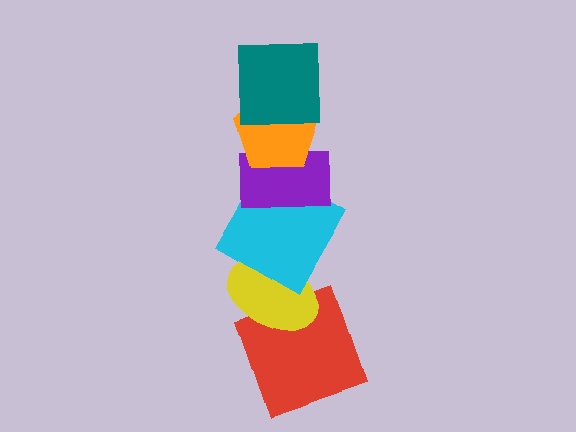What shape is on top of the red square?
The yellow ellipse is on top of the red square.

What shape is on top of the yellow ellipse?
The cyan square is on top of the yellow ellipse.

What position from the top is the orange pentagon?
The orange pentagon is 2nd from the top.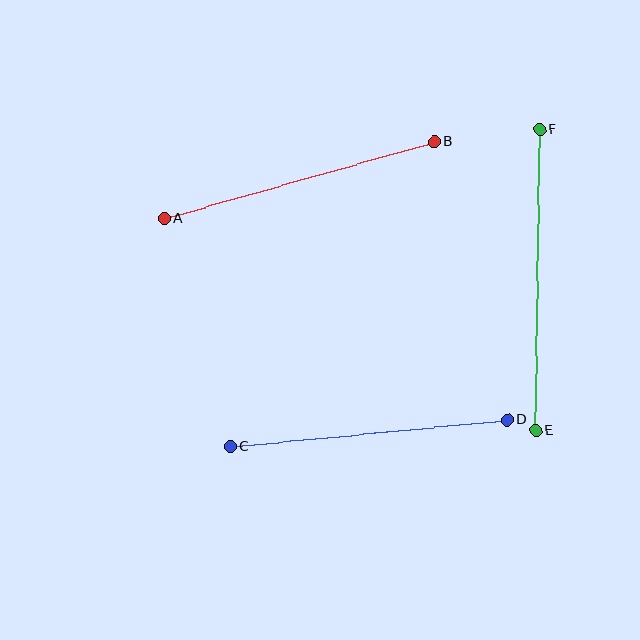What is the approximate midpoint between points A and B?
The midpoint is at approximately (299, 180) pixels.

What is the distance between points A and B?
The distance is approximately 281 pixels.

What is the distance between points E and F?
The distance is approximately 301 pixels.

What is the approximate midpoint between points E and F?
The midpoint is at approximately (538, 280) pixels.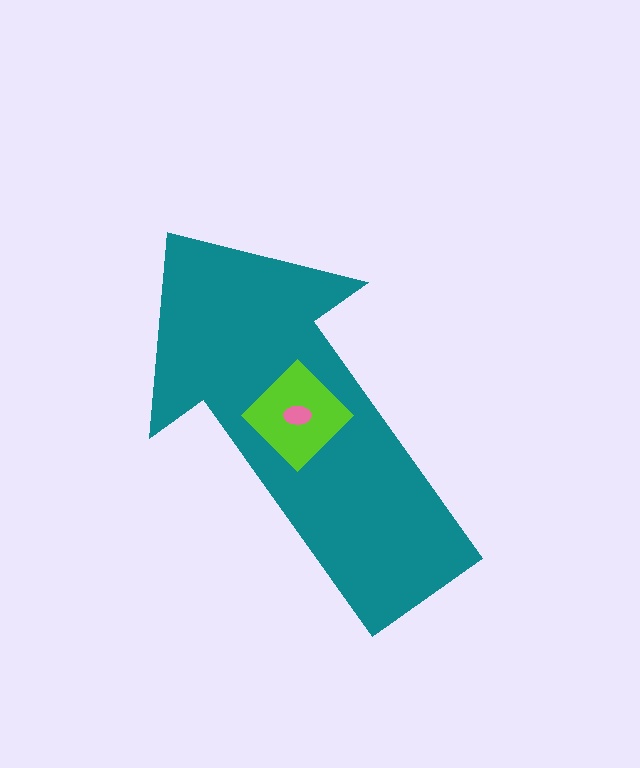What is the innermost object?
The pink ellipse.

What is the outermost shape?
The teal arrow.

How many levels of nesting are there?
3.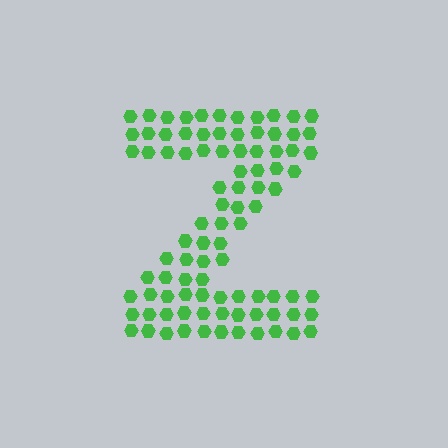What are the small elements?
The small elements are hexagons.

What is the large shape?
The large shape is the letter Z.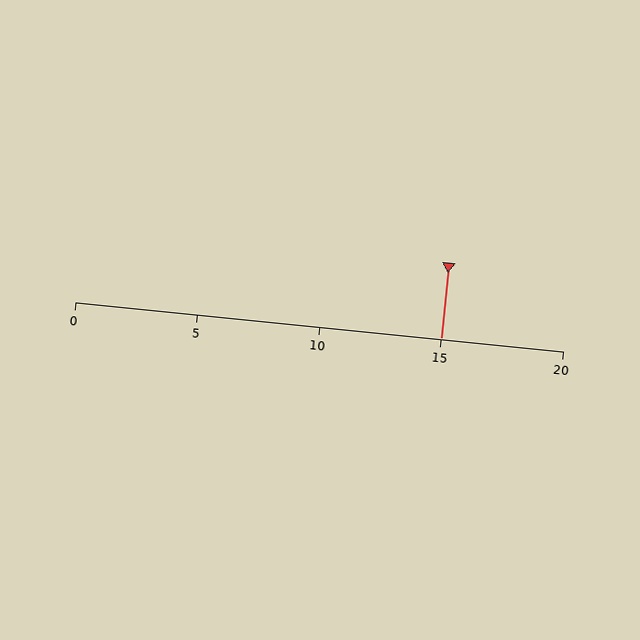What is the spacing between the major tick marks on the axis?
The major ticks are spaced 5 apart.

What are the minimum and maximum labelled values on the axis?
The axis runs from 0 to 20.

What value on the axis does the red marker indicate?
The marker indicates approximately 15.